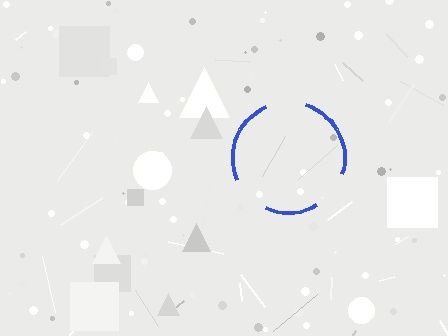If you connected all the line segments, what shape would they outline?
They would outline a circle.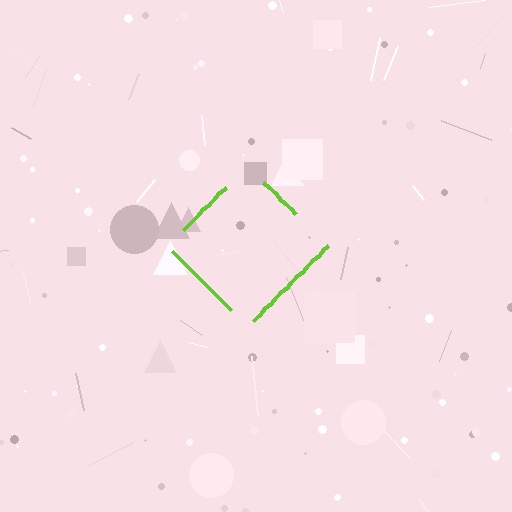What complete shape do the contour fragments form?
The contour fragments form a diamond.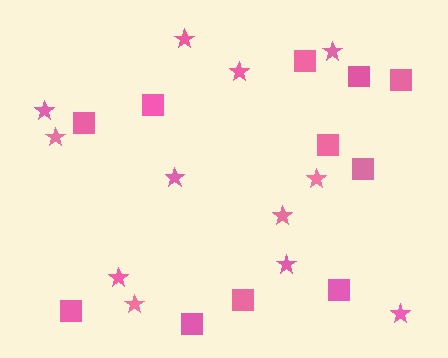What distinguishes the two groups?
There are 2 groups: one group of stars (12) and one group of squares (11).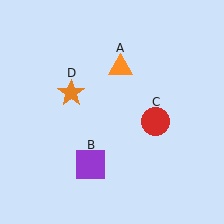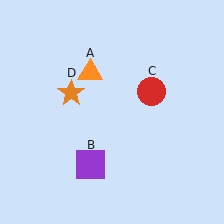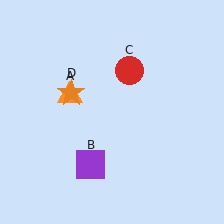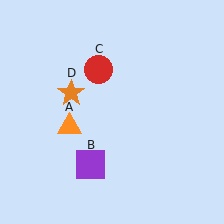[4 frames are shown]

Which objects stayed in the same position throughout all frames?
Purple square (object B) and orange star (object D) remained stationary.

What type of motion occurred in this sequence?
The orange triangle (object A), red circle (object C) rotated counterclockwise around the center of the scene.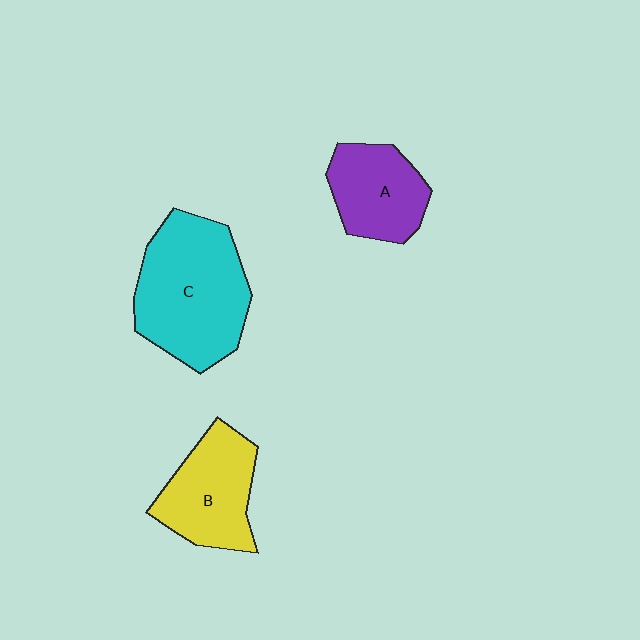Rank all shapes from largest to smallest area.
From largest to smallest: C (cyan), B (yellow), A (purple).